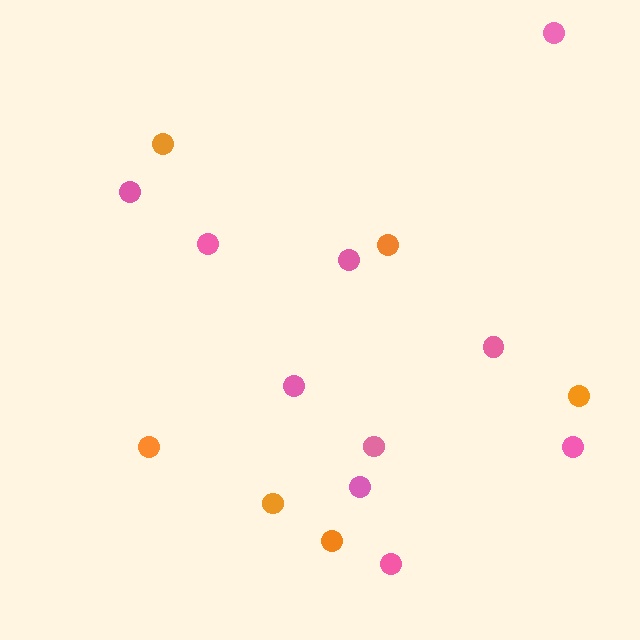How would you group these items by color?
There are 2 groups: one group of pink circles (10) and one group of orange circles (6).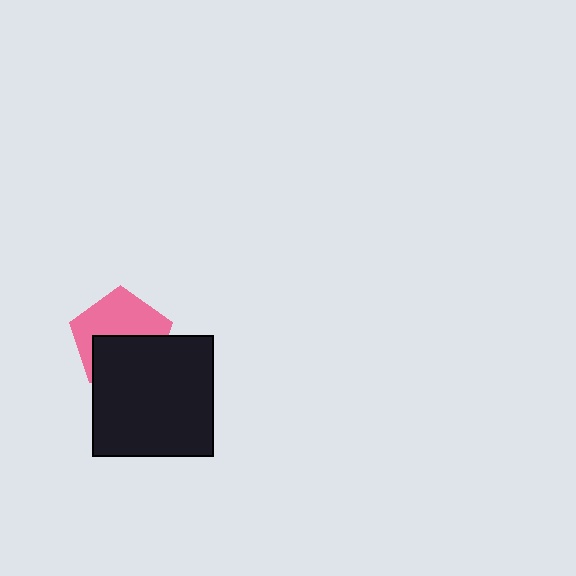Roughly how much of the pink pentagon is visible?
About half of it is visible (roughly 53%).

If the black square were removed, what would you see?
You would see the complete pink pentagon.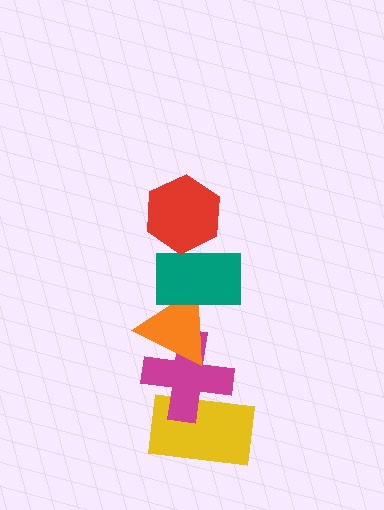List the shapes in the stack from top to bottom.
From top to bottom: the red hexagon, the teal rectangle, the orange triangle, the magenta cross, the yellow rectangle.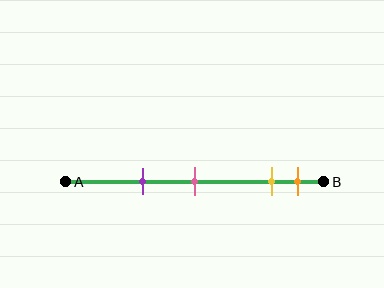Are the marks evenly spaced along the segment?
No, the marks are not evenly spaced.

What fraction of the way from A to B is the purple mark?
The purple mark is approximately 30% (0.3) of the way from A to B.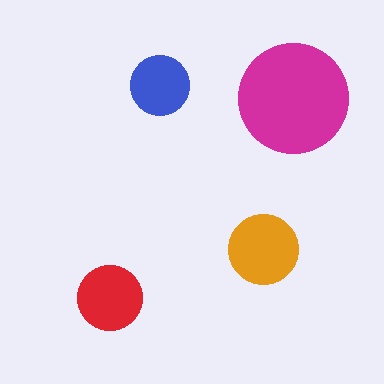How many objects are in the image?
There are 4 objects in the image.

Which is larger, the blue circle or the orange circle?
The orange one.